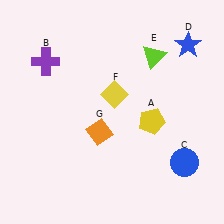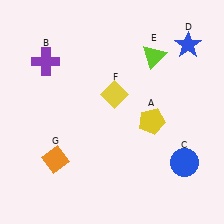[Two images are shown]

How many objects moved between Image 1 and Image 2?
1 object moved between the two images.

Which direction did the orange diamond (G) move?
The orange diamond (G) moved left.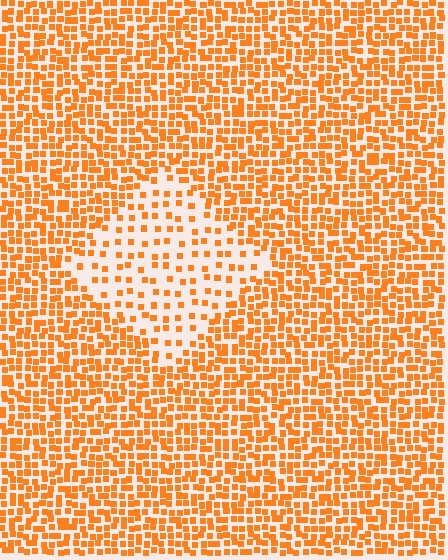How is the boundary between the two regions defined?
The boundary is defined by a change in element density (approximately 2.5x ratio). All elements are the same color, size, and shape.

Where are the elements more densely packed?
The elements are more densely packed outside the diamond boundary.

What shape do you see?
I see a diamond.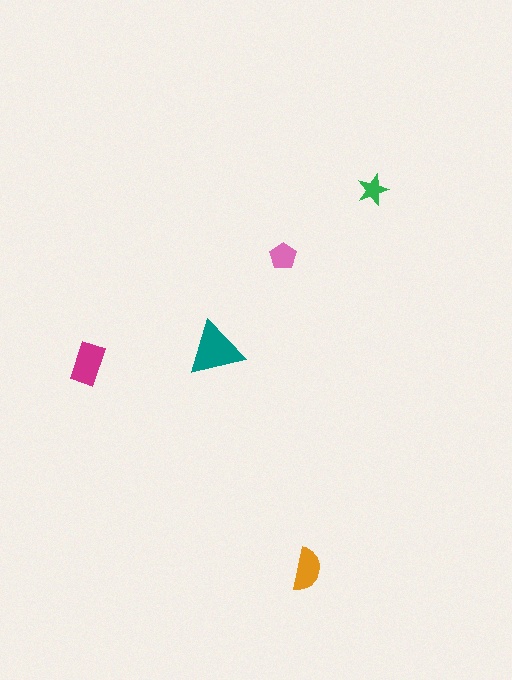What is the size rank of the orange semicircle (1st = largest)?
3rd.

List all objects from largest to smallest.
The teal triangle, the magenta rectangle, the orange semicircle, the pink pentagon, the green star.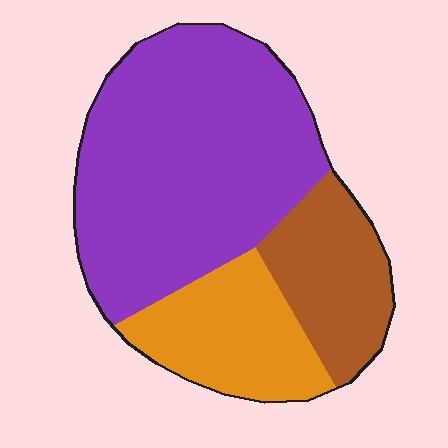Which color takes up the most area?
Purple, at roughly 60%.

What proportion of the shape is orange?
Orange takes up less than a quarter of the shape.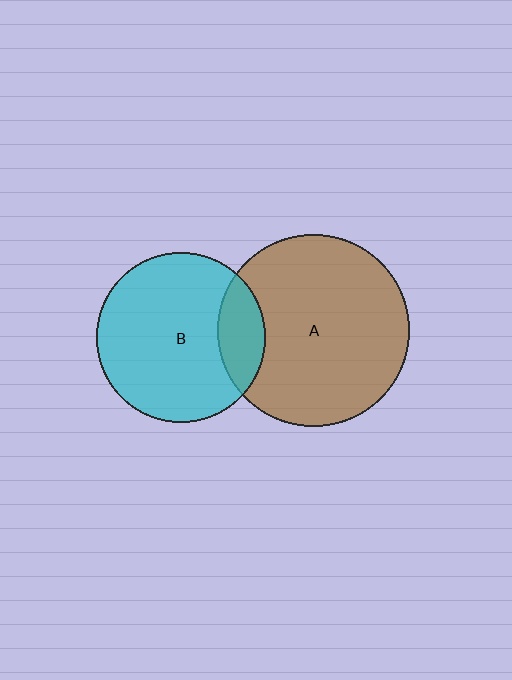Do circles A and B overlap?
Yes.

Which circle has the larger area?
Circle A (brown).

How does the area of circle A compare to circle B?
Approximately 1.3 times.